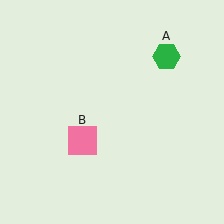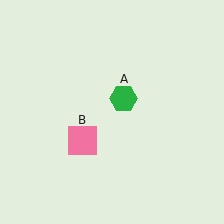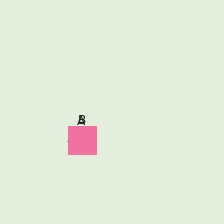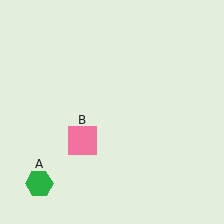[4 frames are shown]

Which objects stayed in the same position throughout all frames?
Pink square (object B) remained stationary.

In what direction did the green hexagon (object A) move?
The green hexagon (object A) moved down and to the left.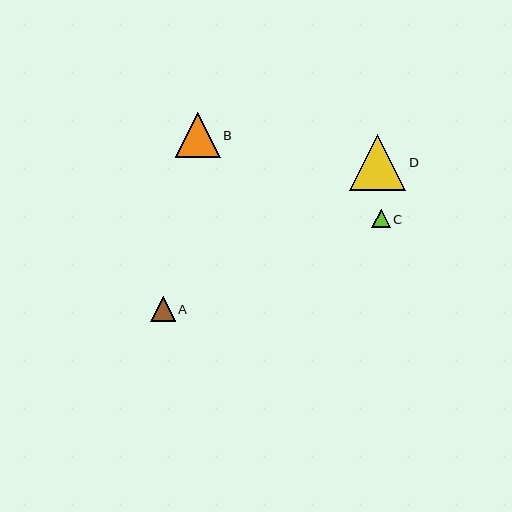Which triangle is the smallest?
Triangle C is the smallest with a size of approximately 18 pixels.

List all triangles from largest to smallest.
From largest to smallest: D, B, A, C.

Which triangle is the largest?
Triangle D is the largest with a size of approximately 57 pixels.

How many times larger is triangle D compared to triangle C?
Triangle D is approximately 3.1 times the size of triangle C.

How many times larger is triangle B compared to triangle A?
Triangle B is approximately 1.8 times the size of triangle A.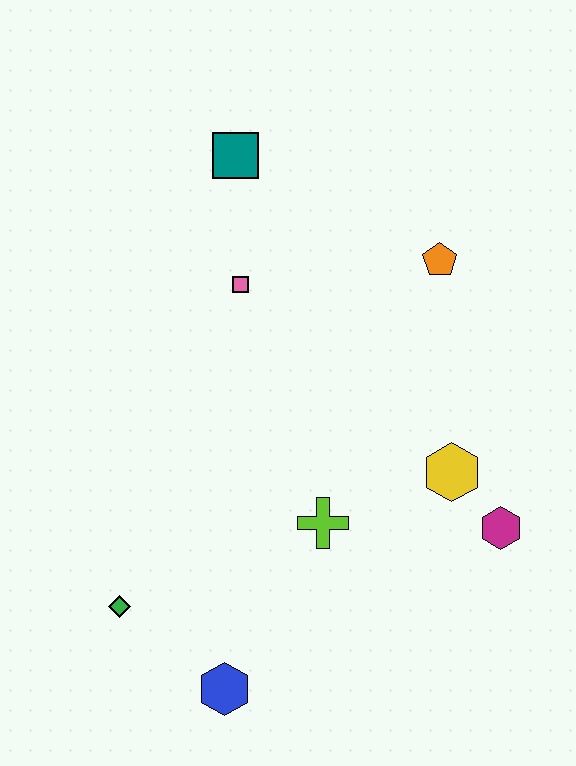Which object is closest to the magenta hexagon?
The yellow hexagon is closest to the magenta hexagon.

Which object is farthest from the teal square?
The blue hexagon is farthest from the teal square.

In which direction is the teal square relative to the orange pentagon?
The teal square is to the left of the orange pentagon.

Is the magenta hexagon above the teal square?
No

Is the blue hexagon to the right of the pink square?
No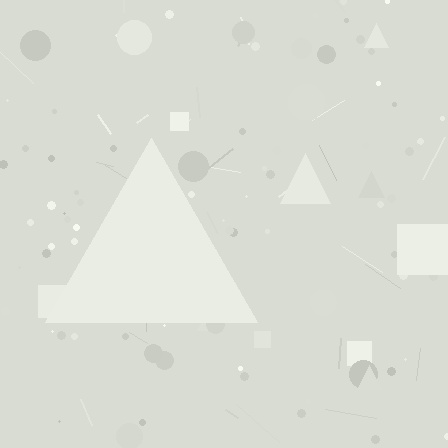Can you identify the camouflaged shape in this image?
The camouflaged shape is a triangle.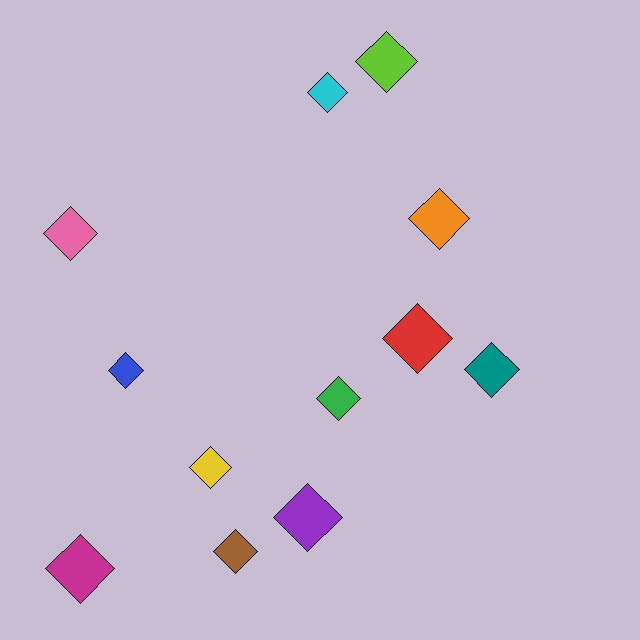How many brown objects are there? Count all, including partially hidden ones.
There is 1 brown object.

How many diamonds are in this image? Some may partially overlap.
There are 12 diamonds.